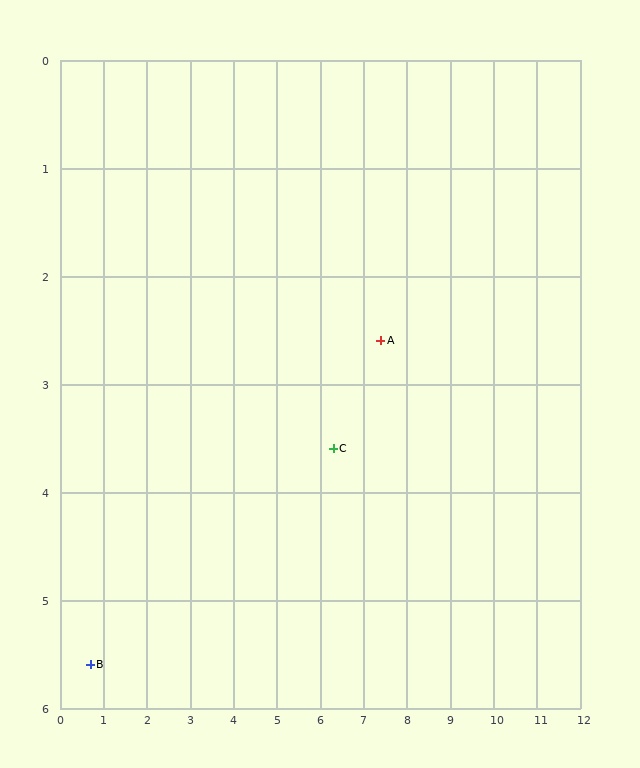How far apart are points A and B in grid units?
Points A and B are about 7.3 grid units apart.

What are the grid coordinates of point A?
Point A is at approximately (7.4, 2.6).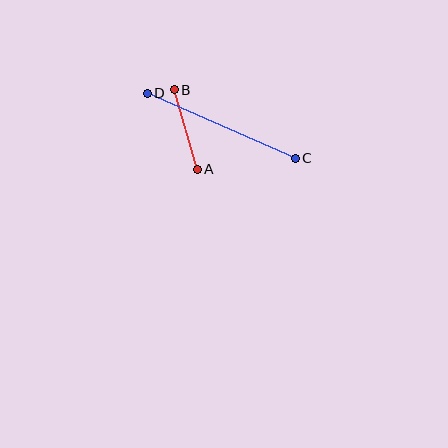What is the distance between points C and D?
The distance is approximately 162 pixels.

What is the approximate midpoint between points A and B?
The midpoint is at approximately (186, 129) pixels.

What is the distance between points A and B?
The distance is approximately 83 pixels.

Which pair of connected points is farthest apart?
Points C and D are farthest apart.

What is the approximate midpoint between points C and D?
The midpoint is at approximately (221, 126) pixels.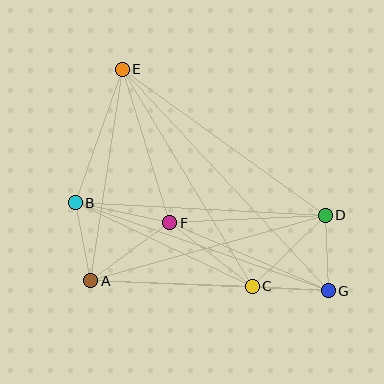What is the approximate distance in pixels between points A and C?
The distance between A and C is approximately 162 pixels.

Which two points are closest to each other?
Points D and G are closest to each other.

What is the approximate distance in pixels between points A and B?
The distance between A and B is approximately 79 pixels.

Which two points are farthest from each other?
Points E and G are farthest from each other.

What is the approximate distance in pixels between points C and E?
The distance between C and E is approximately 253 pixels.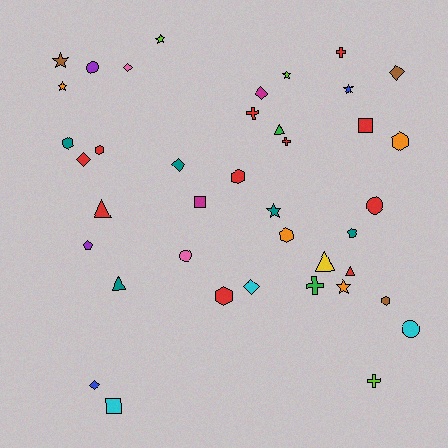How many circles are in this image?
There are 4 circles.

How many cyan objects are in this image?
There are 3 cyan objects.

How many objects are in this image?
There are 40 objects.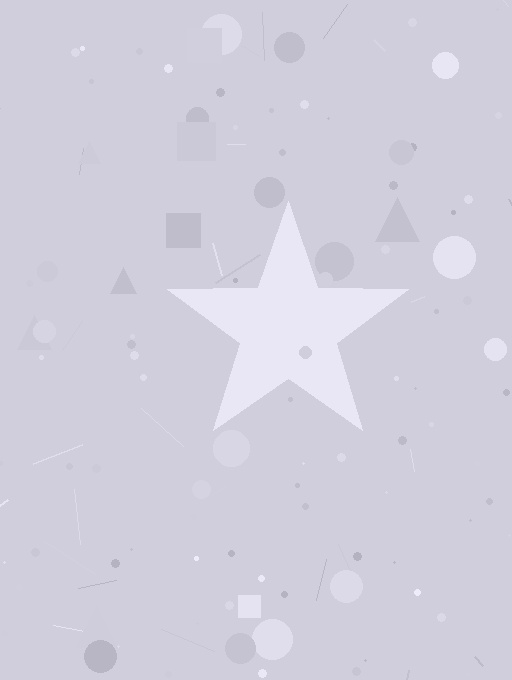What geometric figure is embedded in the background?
A star is embedded in the background.